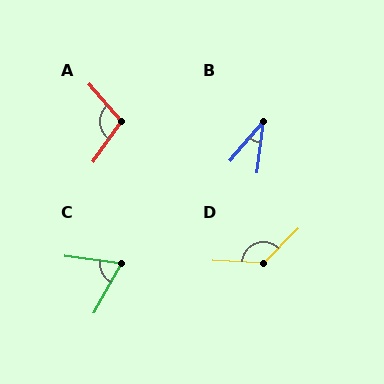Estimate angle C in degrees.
Approximately 69 degrees.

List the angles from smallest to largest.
B (33°), C (69°), A (104°), D (132°).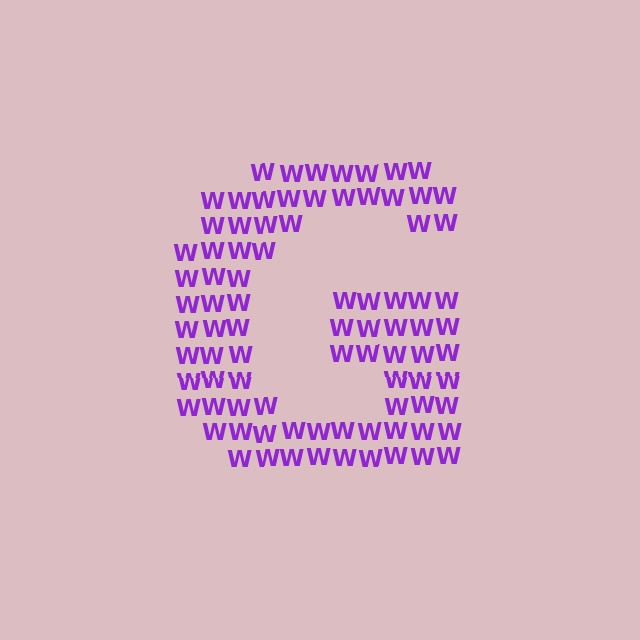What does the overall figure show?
The overall figure shows the letter G.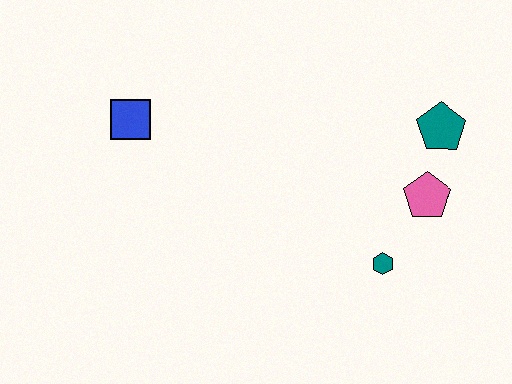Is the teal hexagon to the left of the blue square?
No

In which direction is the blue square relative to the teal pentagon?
The blue square is to the left of the teal pentagon.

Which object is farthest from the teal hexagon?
The blue square is farthest from the teal hexagon.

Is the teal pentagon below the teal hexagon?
No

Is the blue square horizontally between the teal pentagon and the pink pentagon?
No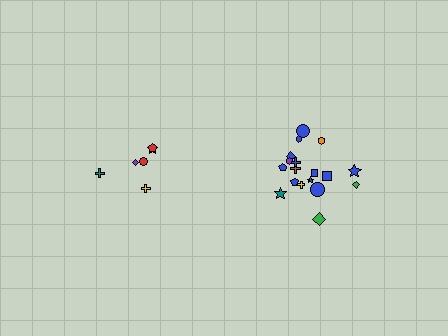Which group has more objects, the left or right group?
The right group.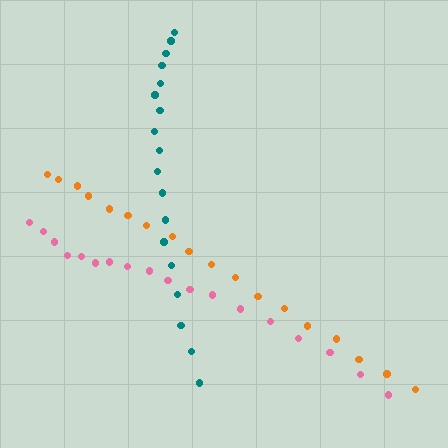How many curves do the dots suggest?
There are 3 distinct paths.